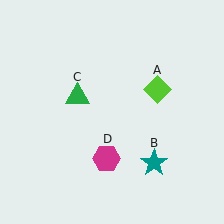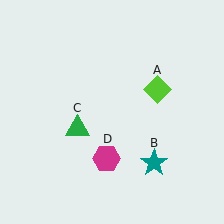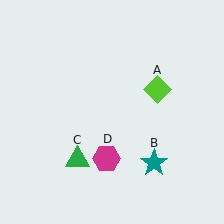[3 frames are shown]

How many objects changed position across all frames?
1 object changed position: green triangle (object C).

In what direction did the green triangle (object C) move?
The green triangle (object C) moved down.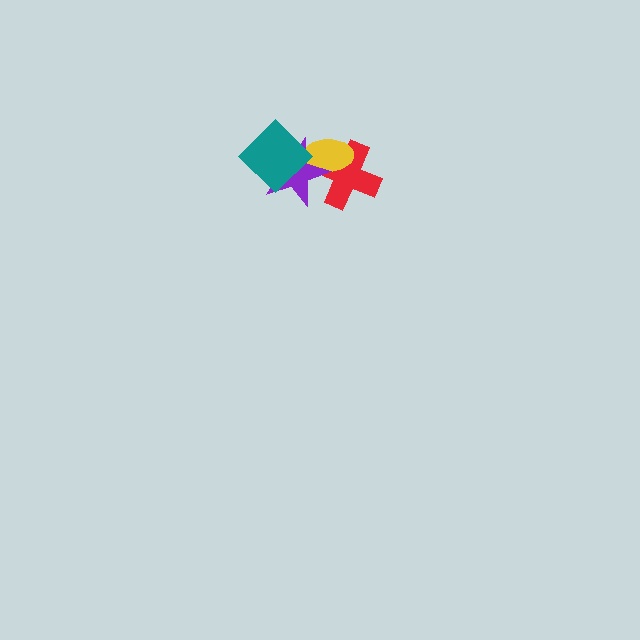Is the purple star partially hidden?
Yes, it is partially covered by another shape.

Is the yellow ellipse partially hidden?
Yes, it is partially covered by another shape.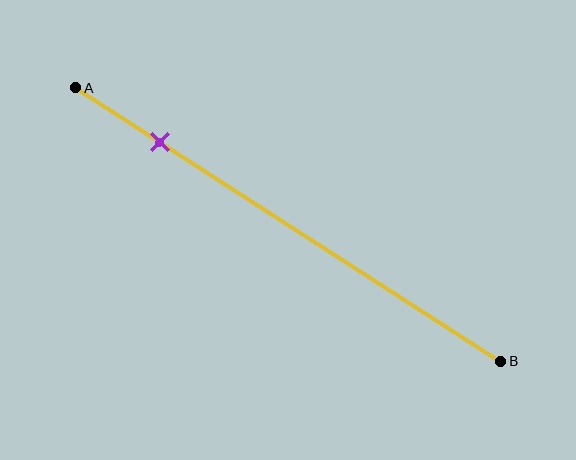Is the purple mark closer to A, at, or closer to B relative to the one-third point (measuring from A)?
The purple mark is closer to point A than the one-third point of segment AB.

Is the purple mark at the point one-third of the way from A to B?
No, the mark is at about 20% from A, not at the 33% one-third point.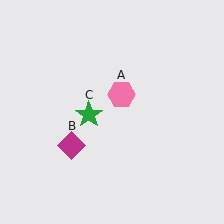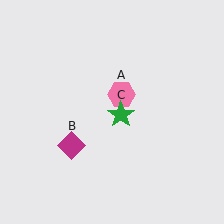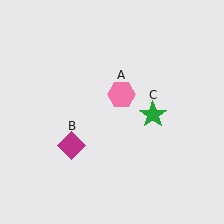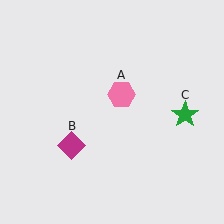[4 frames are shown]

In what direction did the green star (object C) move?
The green star (object C) moved right.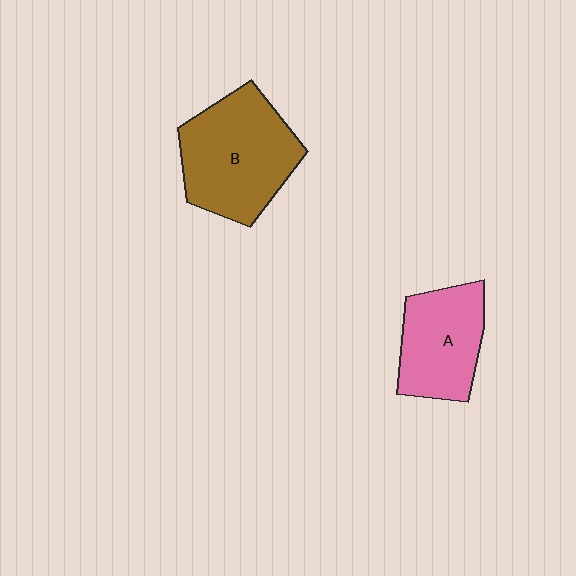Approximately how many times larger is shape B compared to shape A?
Approximately 1.4 times.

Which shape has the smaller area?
Shape A (pink).